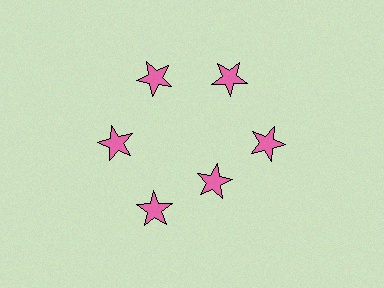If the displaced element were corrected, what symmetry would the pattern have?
It would have 6-fold rotational symmetry — the pattern would map onto itself every 60 degrees.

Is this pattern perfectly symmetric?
No. The 6 pink stars are arranged in a ring, but one element near the 5 o'clock position is pulled inward toward the center, breaking the 6-fold rotational symmetry.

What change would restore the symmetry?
The symmetry would be restored by moving it outward, back onto the ring so that all 6 stars sit at equal angles and equal distance from the center.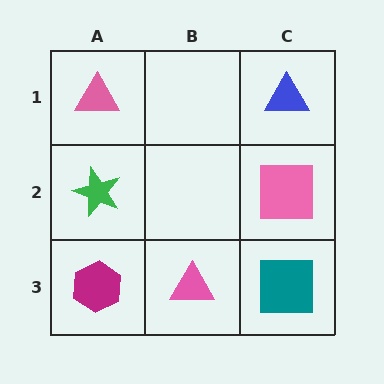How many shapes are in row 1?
2 shapes.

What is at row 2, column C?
A pink square.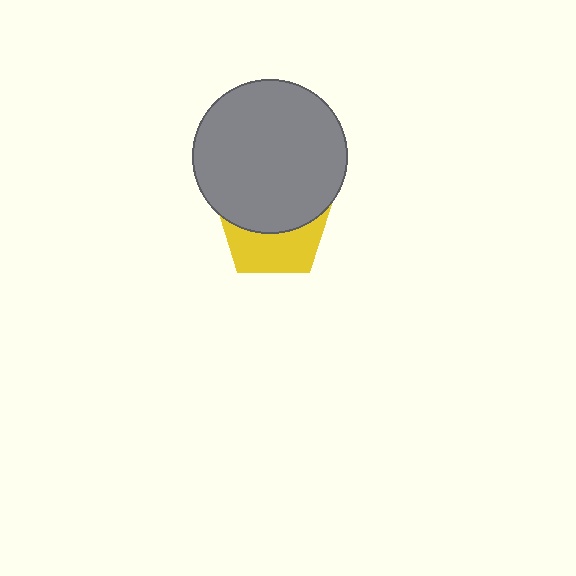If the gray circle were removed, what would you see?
You would see the complete yellow pentagon.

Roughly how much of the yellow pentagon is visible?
About half of it is visible (roughly 45%).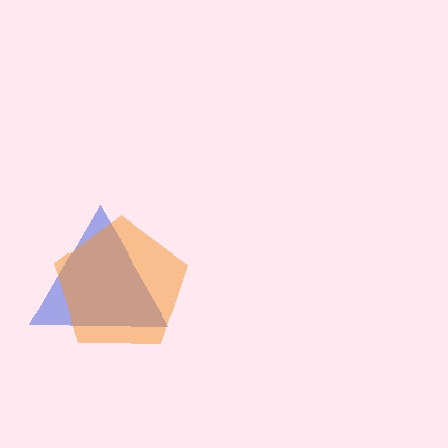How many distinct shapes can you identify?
There are 2 distinct shapes: a blue triangle, an orange pentagon.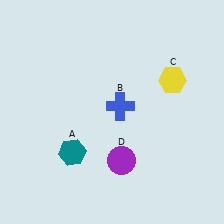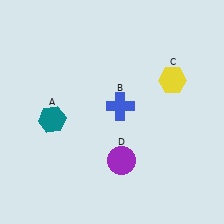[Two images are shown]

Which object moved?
The teal hexagon (A) moved up.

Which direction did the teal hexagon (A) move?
The teal hexagon (A) moved up.